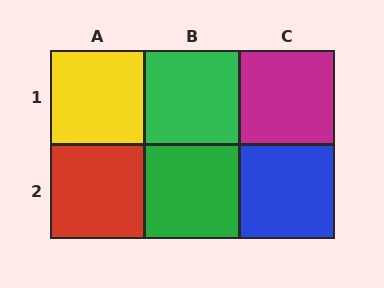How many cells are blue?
1 cell is blue.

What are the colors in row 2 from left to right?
Red, green, blue.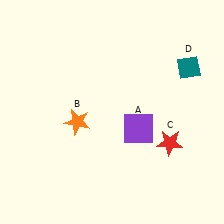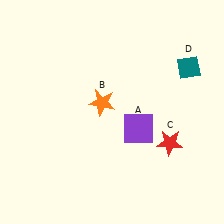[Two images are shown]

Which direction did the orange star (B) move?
The orange star (B) moved right.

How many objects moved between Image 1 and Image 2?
1 object moved between the two images.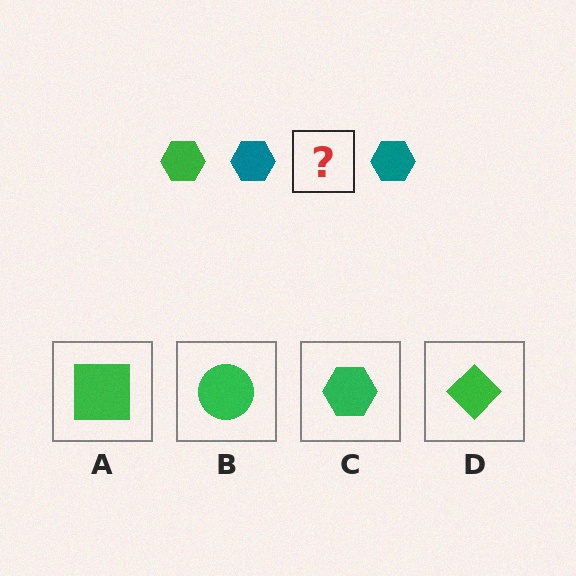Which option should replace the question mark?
Option C.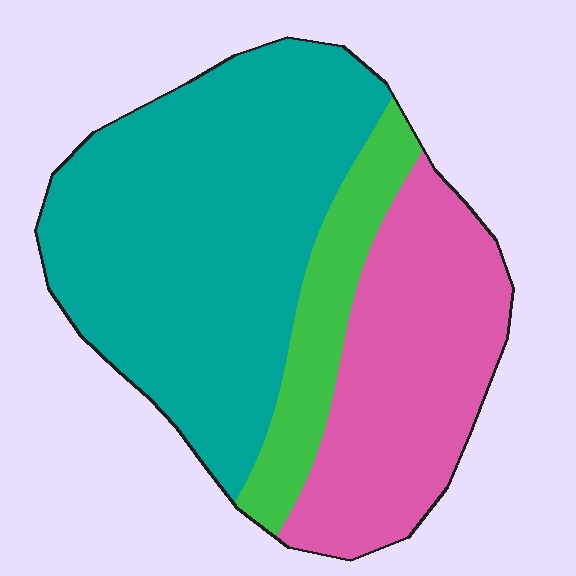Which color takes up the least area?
Green, at roughly 15%.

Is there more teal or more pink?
Teal.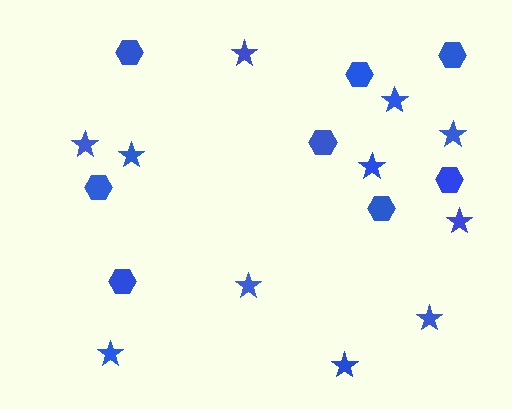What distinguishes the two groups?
There are 2 groups: one group of hexagons (8) and one group of stars (11).